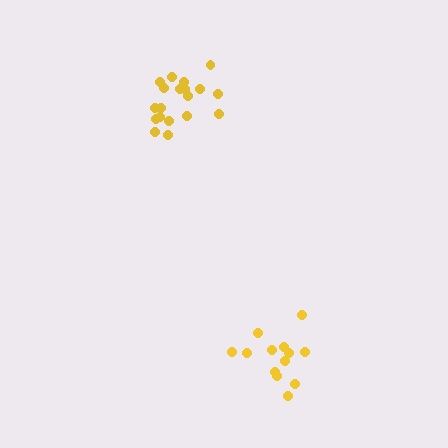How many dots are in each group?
Group 1: 19 dots, Group 2: 13 dots (32 total).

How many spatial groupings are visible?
There are 2 spatial groupings.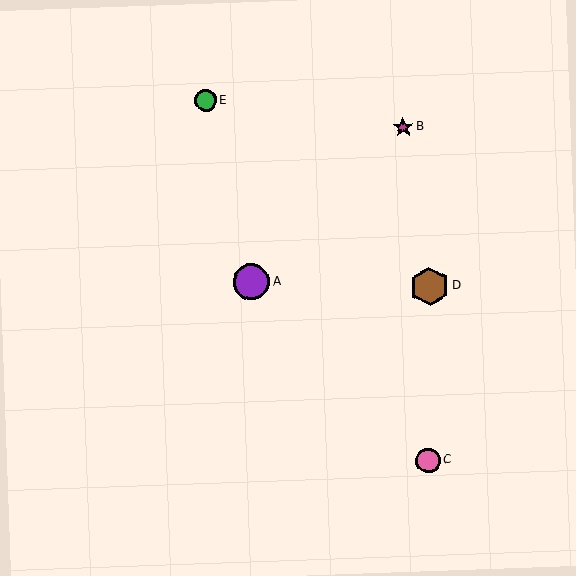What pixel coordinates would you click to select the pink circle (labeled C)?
Click at (428, 460) to select the pink circle C.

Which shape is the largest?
The brown hexagon (labeled D) is the largest.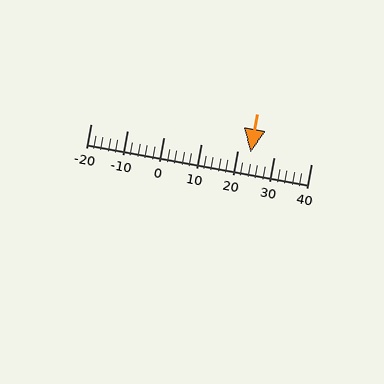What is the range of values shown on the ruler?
The ruler shows values from -20 to 40.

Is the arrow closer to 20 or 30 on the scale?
The arrow is closer to 20.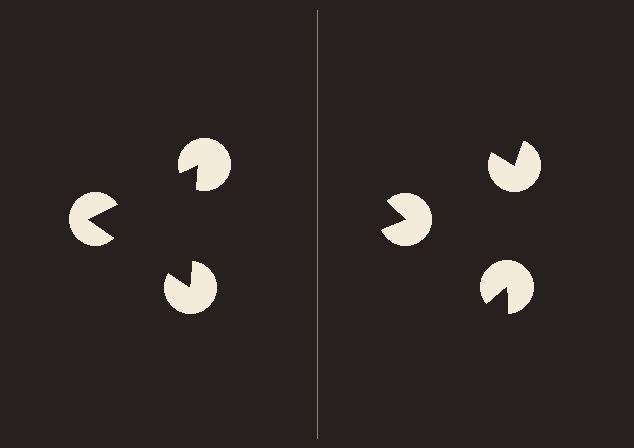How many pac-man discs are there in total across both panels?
6 — 3 on each side.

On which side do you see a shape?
An illusory triangle appears on the left side. On the right side the wedge cuts are rotated, so no coherent shape forms.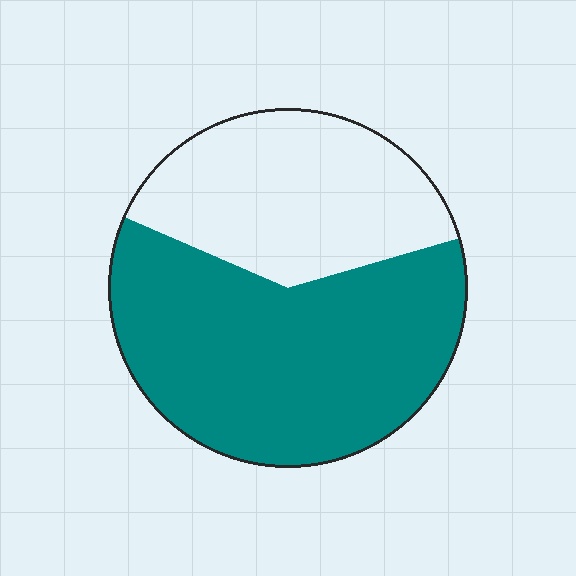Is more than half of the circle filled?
Yes.